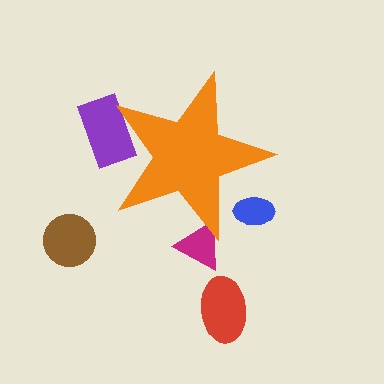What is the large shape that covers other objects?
An orange star.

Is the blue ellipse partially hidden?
Yes, the blue ellipse is partially hidden behind the orange star.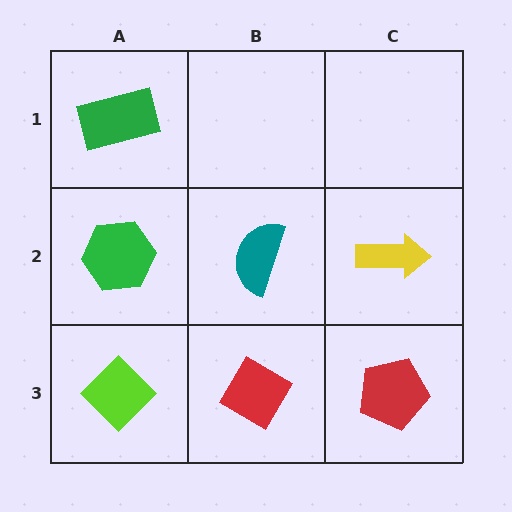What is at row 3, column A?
A lime diamond.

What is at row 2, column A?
A green hexagon.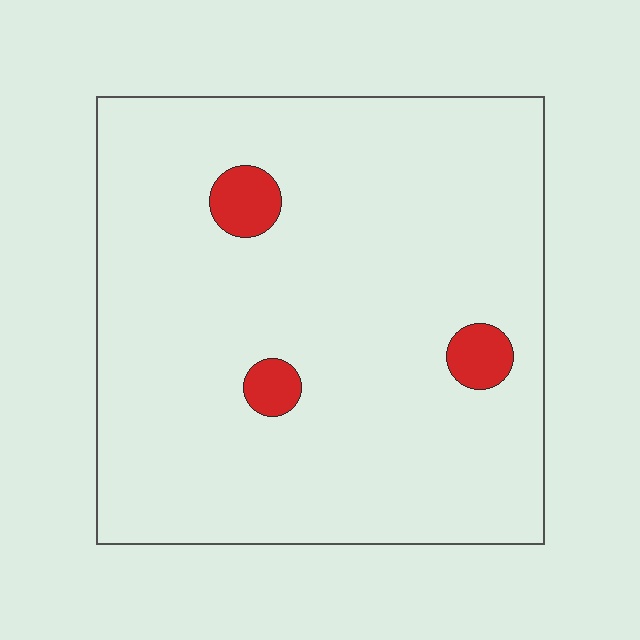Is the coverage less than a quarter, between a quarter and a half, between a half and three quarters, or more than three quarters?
Less than a quarter.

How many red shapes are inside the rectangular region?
3.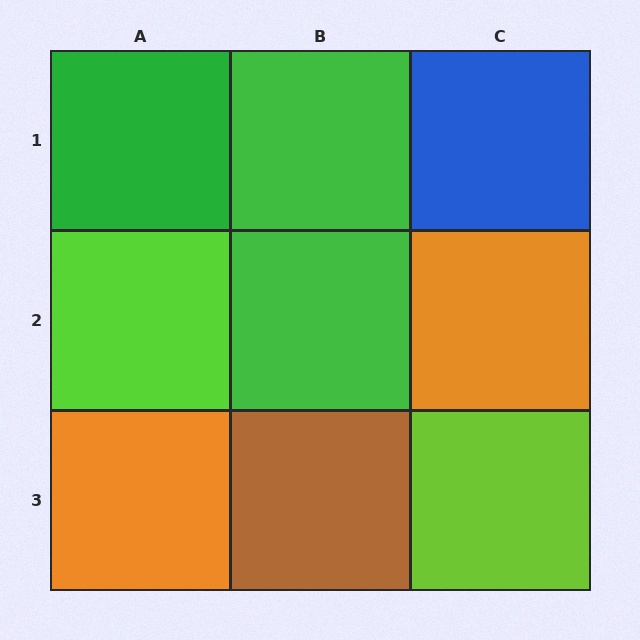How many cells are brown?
1 cell is brown.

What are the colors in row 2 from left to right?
Lime, green, orange.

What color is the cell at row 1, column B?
Green.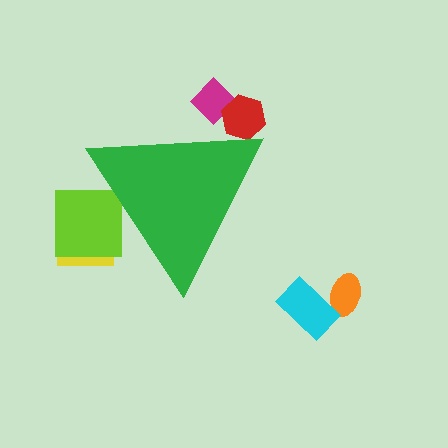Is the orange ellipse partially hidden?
No, the orange ellipse is fully visible.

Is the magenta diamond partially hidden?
Yes, the magenta diamond is partially hidden behind the green triangle.